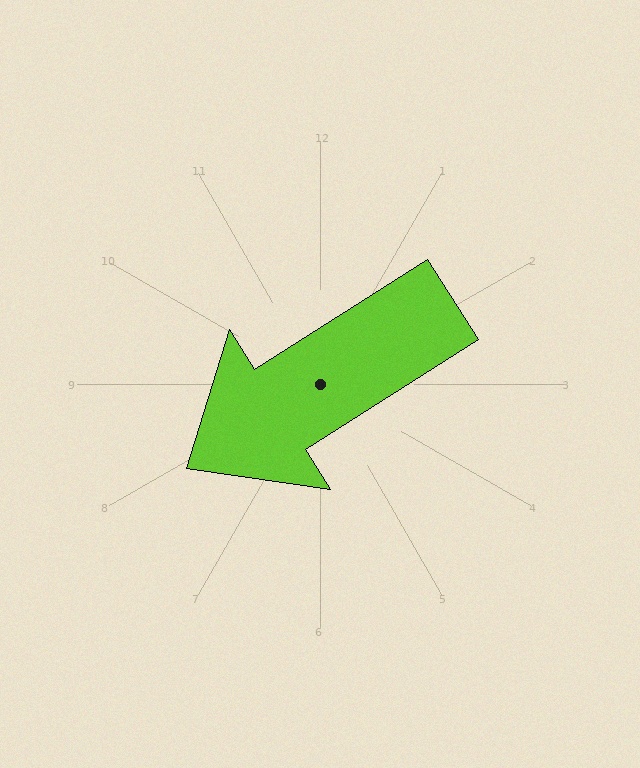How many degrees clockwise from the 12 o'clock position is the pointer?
Approximately 237 degrees.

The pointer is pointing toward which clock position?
Roughly 8 o'clock.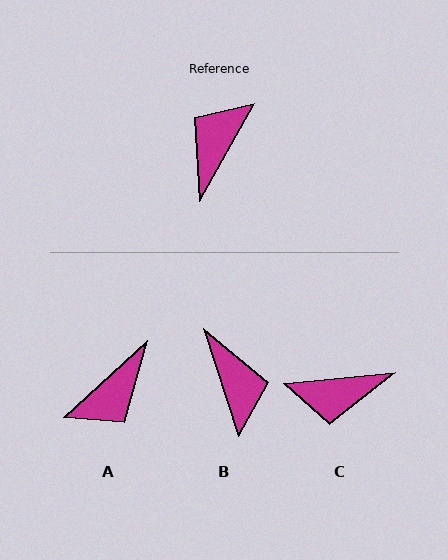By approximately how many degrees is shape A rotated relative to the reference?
Approximately 161 degrees counter-clockwise.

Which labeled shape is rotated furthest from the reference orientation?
A, about 161 degrees away.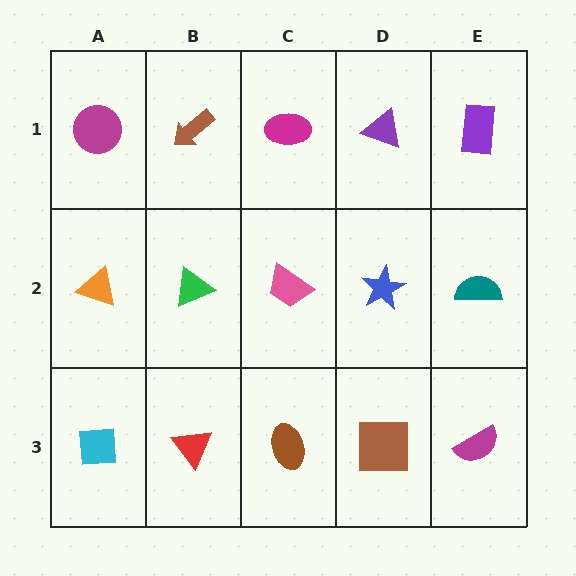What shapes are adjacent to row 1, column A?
An orange triangle (row 2, column A), a brown arrow (row 1, column B).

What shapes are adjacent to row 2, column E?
A purple rectangle (row 1, column E), a magenta semicircle (row 3, column E), a blue star (row 2, column D).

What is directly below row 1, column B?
A green triangle.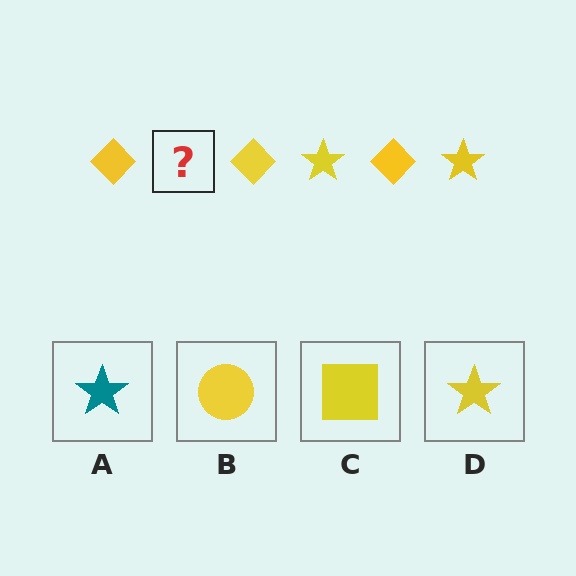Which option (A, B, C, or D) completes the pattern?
D.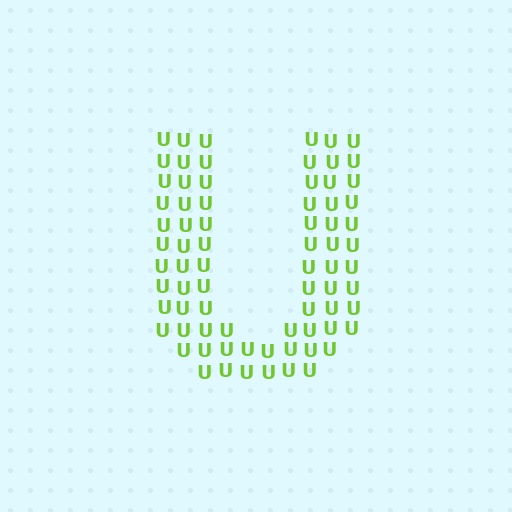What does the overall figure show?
The overall figure shows the letter U.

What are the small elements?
The small elements are letter U's.